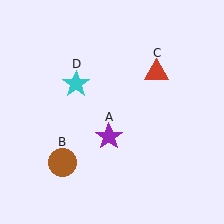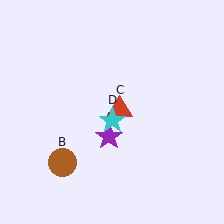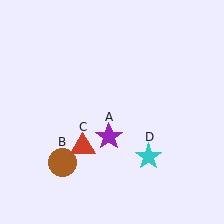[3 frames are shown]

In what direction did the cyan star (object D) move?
The cyan star (object D) moved down and to the right.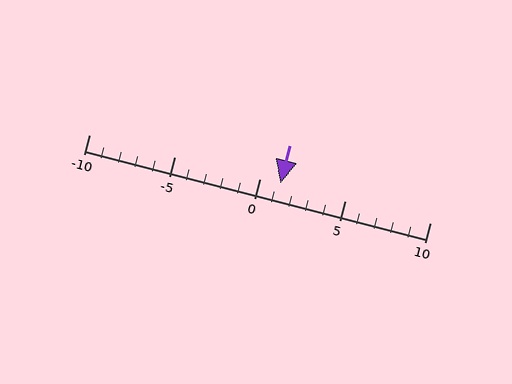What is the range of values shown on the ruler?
The ruler shows values from -10 to 10.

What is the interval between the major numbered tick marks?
The major tick marks are spaced 5 units apart.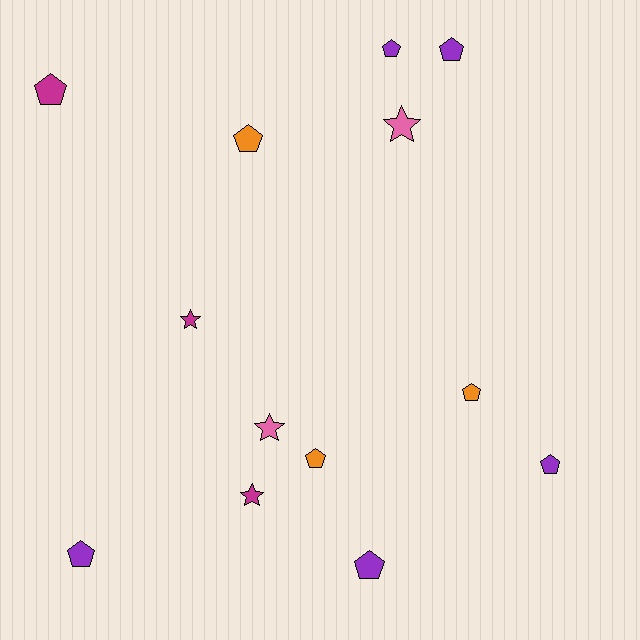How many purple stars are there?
There are no purple stars.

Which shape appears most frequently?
Pentagon, with 9 objects.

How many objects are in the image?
There are 13 objects.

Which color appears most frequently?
Purple, with 5 objects.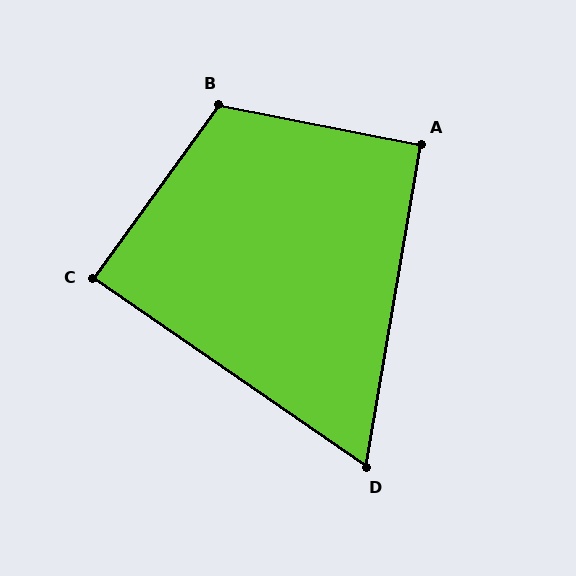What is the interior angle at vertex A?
Approximately 91 degrees (approximately right).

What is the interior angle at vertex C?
Approximately 89 degrees (approximately right).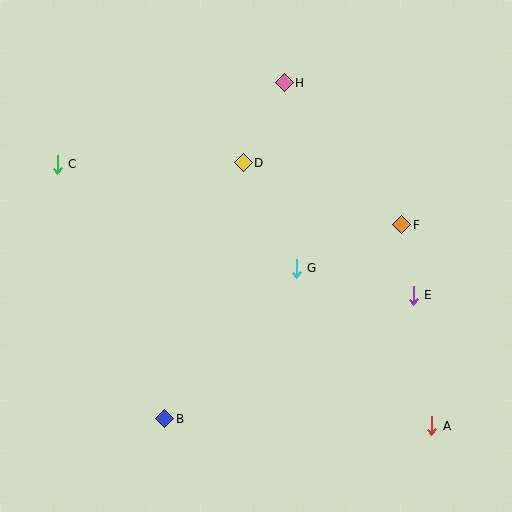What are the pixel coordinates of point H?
Point H is at (284, 83).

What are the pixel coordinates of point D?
Point D is at (243, 163).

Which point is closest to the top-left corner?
Point C is closest to the top-left corner.